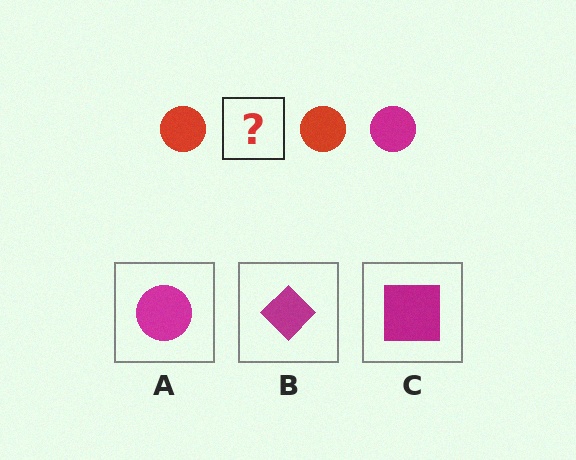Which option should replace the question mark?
Option A.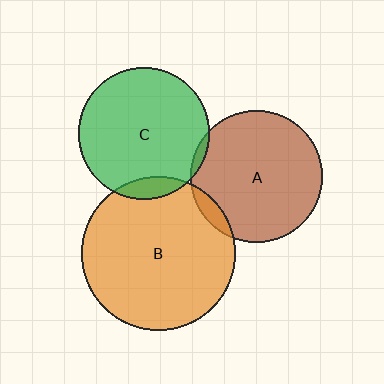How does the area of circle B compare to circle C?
Approximately 1.4 times.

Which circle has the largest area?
Circle B (orange).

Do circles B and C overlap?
Yes.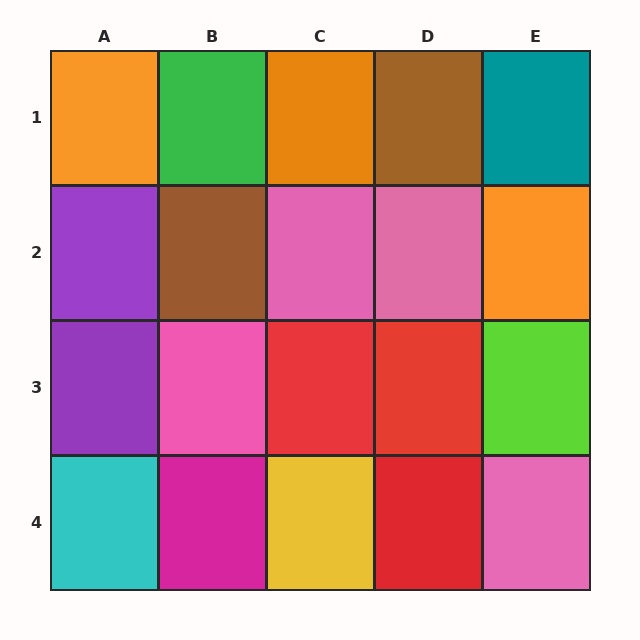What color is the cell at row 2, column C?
Pink.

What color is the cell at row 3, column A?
Purple.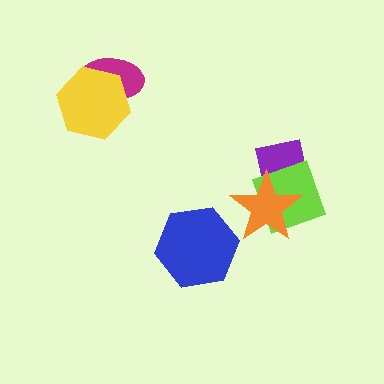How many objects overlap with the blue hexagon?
0 objects overlap with the blue hexagon.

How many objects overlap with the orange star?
2 objects overlap with the orange star.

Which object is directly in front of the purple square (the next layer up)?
The lime square is directly in front of the purple square.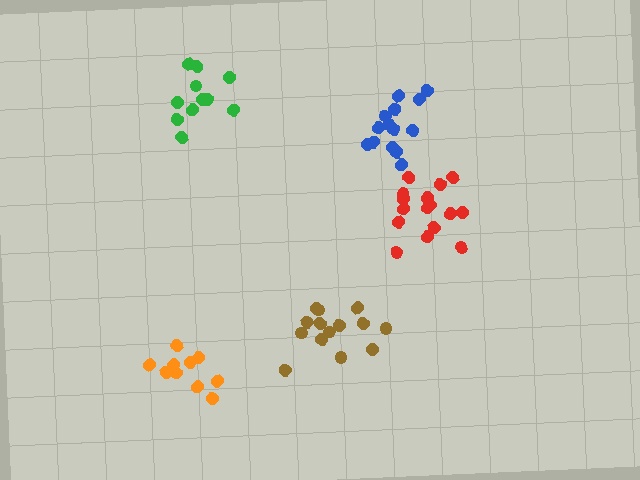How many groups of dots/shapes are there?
There are 5 groups.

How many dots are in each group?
Group 1: 14 dots, Group 2: 11 dots, Group 3: 16 dots, Group 4: 14 dots, Group 5: 10 dots (65 total).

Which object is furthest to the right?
The red cluster is rightmost.